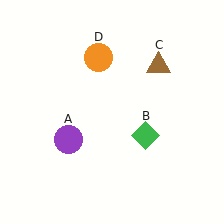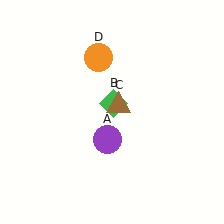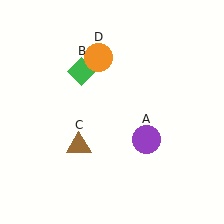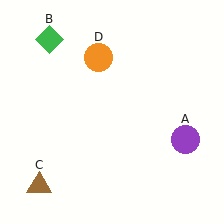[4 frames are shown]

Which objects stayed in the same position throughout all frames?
Orange circle (object D) remained stationary.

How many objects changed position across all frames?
3 objects changed position: purple circle (object A), green diamond (object B), brown triangle (object C).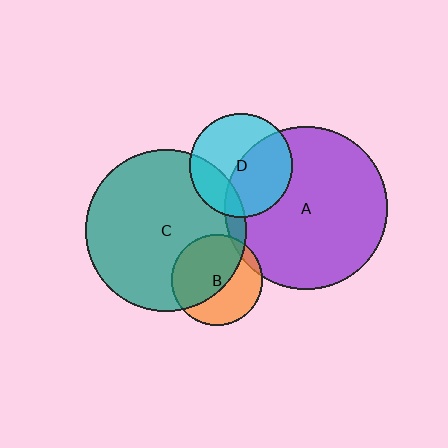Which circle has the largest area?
Circle A (purple).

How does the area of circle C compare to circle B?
Approximately 3.2 times.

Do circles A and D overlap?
Yes.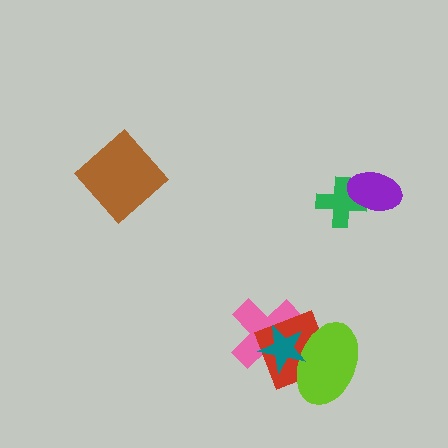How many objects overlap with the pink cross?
3 objects overlap with the pink cross.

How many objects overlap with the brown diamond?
0 objects overlap with the brown diamond.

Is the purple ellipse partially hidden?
No, no other shape covers it.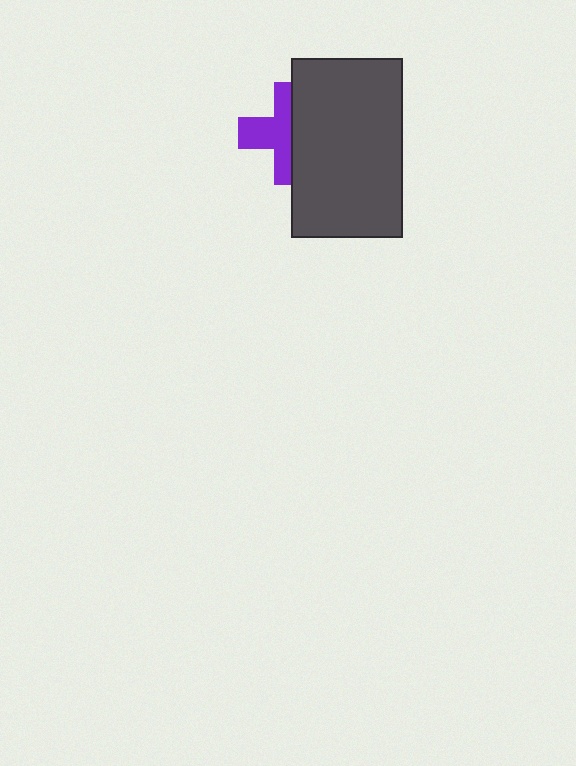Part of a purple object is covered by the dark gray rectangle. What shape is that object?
It is a cross.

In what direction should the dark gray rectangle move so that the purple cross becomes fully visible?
The dark gray rectangle should move right. That is the shortest direction to clear the overlap and leave the purple cross fully visible.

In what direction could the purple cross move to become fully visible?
The purple cross could move left. That would shift it out from behind the dark gray rectangle entirely.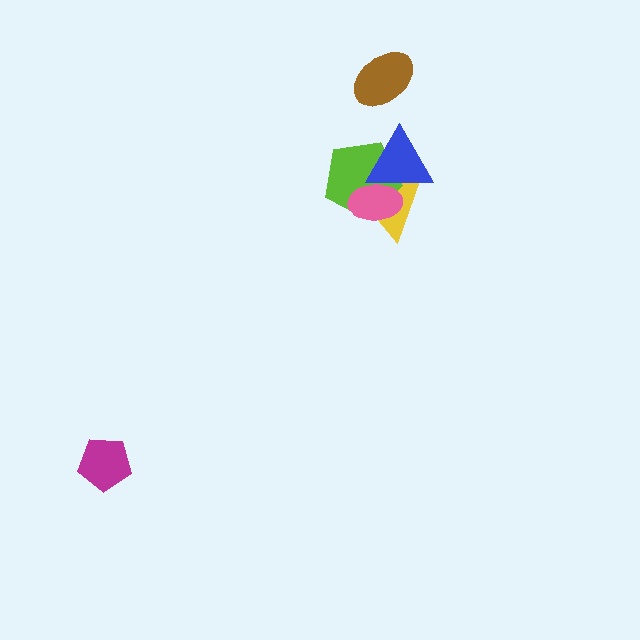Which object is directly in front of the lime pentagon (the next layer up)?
The pink ellipse is directly in front of the lime pentagon.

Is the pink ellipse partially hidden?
Yes, it is partially covered by another shape.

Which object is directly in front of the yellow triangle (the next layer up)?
The lime pentagon is directly in front of the yellow triangle.